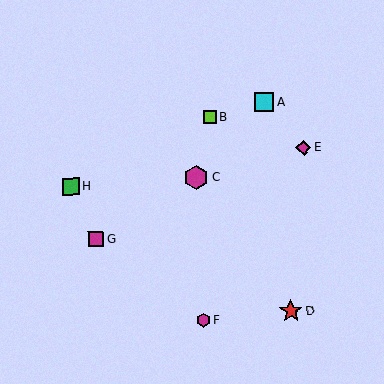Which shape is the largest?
The magenta hexagon (labeled C) is the largest.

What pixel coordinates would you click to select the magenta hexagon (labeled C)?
Click at (196, 177) to select the magenta hexagon C.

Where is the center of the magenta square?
The center of the magenta square is at (96, 240).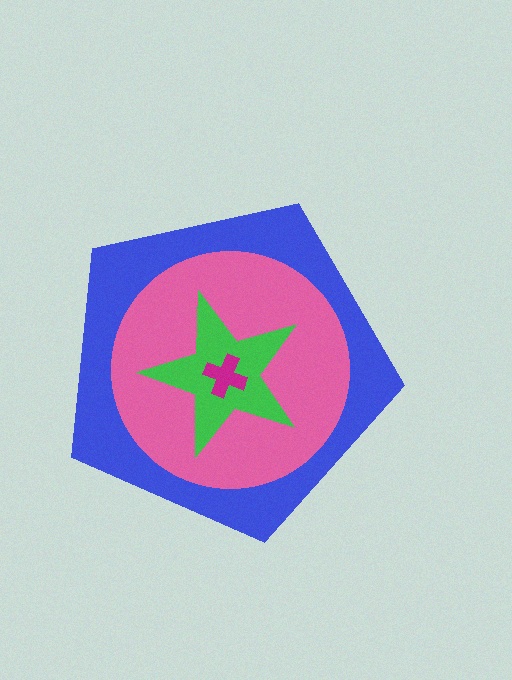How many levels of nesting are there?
4.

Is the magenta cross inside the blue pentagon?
Yes.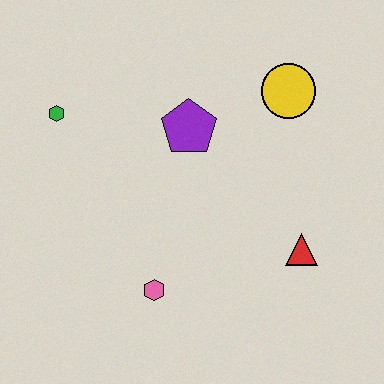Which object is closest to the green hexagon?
The purple pentagon is closest to the green hexagon.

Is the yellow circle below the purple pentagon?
No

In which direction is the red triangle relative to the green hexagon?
The red triangle is to the right of the green hexagon.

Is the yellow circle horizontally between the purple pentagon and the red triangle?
Yes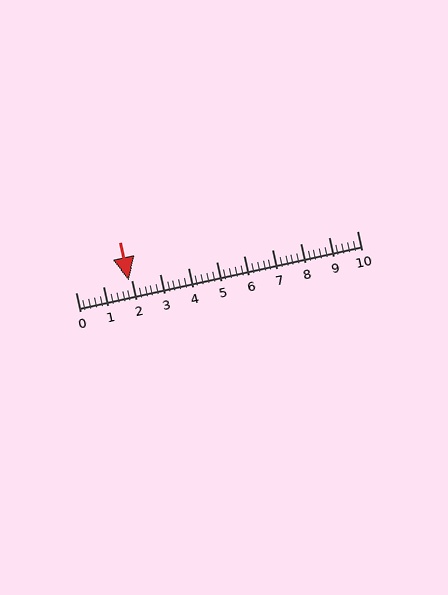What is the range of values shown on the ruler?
The ruler shows values from 0 to 10.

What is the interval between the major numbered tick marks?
The major tick marks are spaced 1 units apart.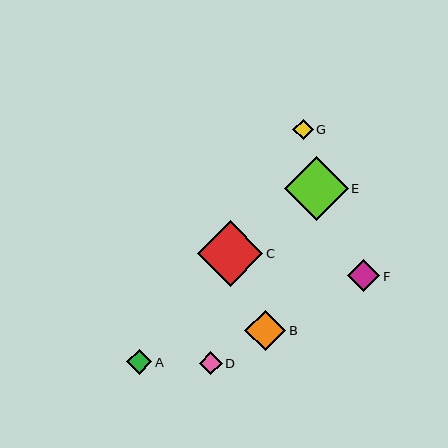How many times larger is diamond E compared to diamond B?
Diamond E is approximately 1.6 times the size of diamond B.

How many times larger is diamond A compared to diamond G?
Diamond A is approximately 1.2 times the size of diamond G.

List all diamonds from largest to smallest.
From largest to smallest: C, E, B, F, A, D, G.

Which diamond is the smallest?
Diamond G is the smallest with a size of approximately 21 pixels.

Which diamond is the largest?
Diamond C is the largest with a size of approximately 65 pixels.